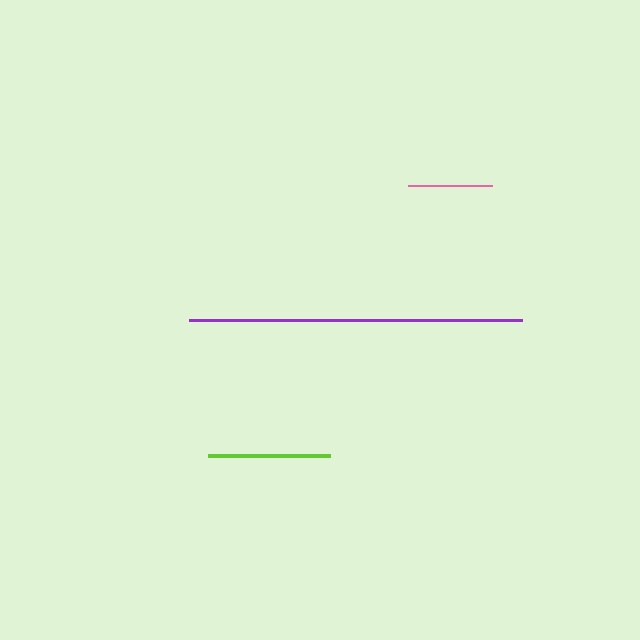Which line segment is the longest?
The purple line is the longest at approximately 333 pixels.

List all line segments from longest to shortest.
From longest to shortest: purple, lime, pink.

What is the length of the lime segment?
The lime segment is approximately 122 pixels long.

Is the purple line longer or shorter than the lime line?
The purple line is longer than the lime line.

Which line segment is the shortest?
The pink line is the shortest at approximately 84 pixels.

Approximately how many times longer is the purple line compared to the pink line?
The purple line is approximately 4.0 times the length of the pink line.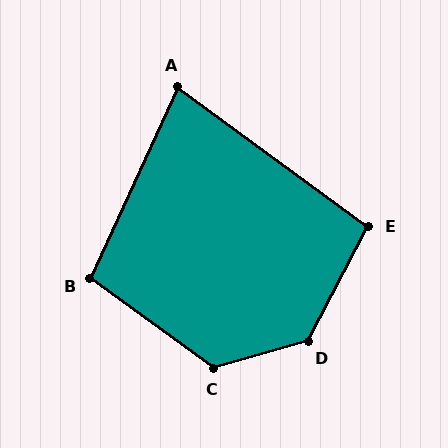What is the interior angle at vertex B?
Approximately 101 degrees (obtuse).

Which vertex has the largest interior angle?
D, at approximately 133 degrees.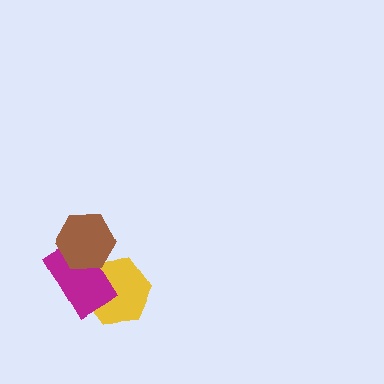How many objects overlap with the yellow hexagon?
2 objects overlap with the yellow hexagon.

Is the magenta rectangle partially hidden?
Yes, it is partially covered by another shape.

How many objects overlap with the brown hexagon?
2 objects overlap with the brown hexagon.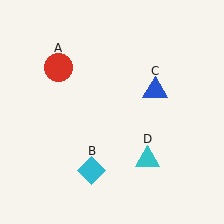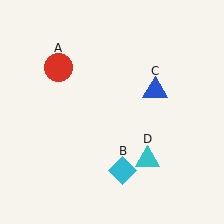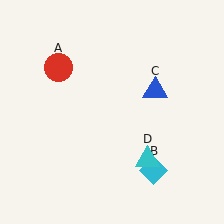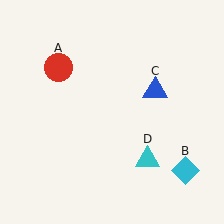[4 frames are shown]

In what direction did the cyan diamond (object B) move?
The cyan diamond (object B) moved right.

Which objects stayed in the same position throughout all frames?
Red circle (object A) and blue triangle (object C) and cyan triangle (object D) remained stationary.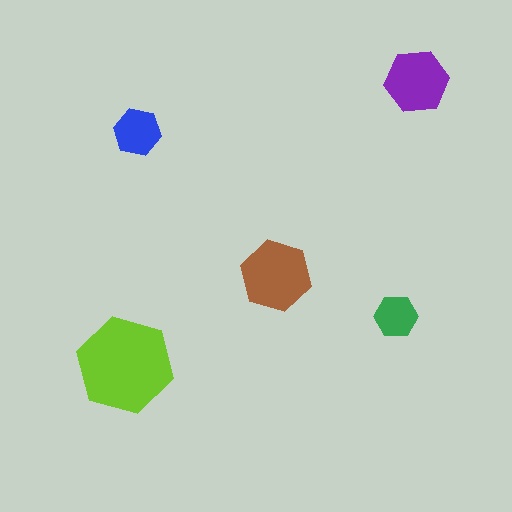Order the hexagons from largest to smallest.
the lime one, the brown one, the purple one, the blue one, the green one.